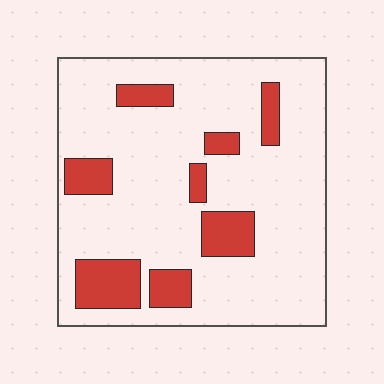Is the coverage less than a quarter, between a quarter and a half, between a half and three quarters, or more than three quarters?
Less than a quarter.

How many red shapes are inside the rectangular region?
8.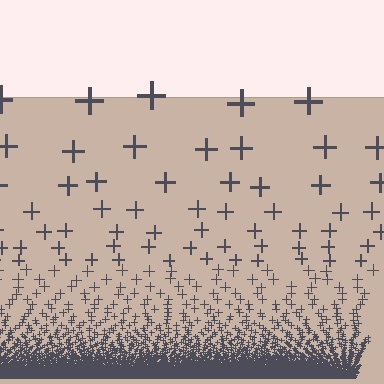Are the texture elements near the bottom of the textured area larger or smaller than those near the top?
Smaller. The gradient is inverted — elements near the bottom are smaller and denser.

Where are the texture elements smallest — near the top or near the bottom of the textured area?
Near the bottom.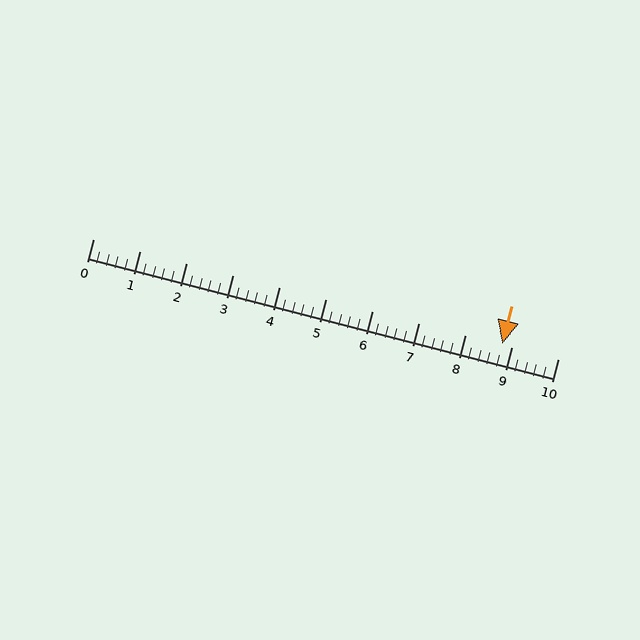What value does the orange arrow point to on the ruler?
The orange arrow points to approximately 8.8.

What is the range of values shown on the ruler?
The ruler shows values from 0 to 10.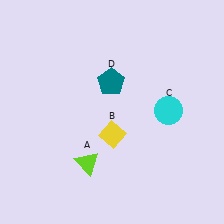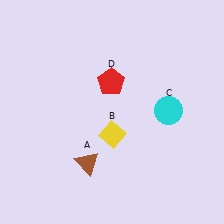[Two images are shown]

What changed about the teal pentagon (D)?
In Image 1, D is teal. In Image 2, it changed to red.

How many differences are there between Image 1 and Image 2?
There are 2 differences between the two images.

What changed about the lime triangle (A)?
In Image 1, A is lime. In Image 2, it changed to brown.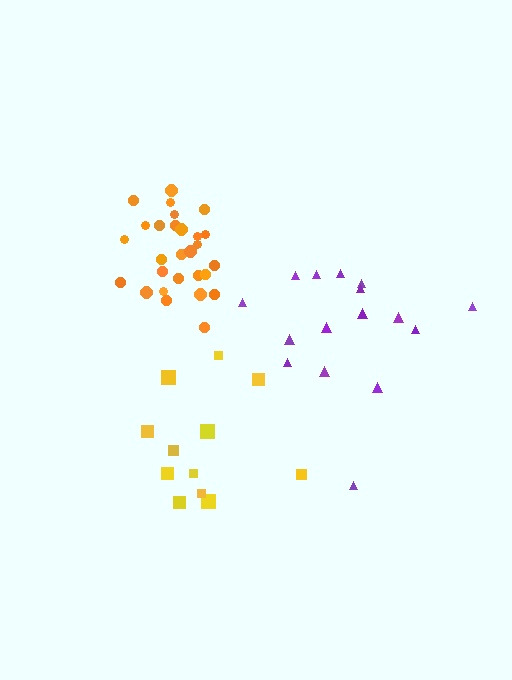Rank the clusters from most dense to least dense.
orange, purple, yellow.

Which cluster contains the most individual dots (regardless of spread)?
Orange (28).